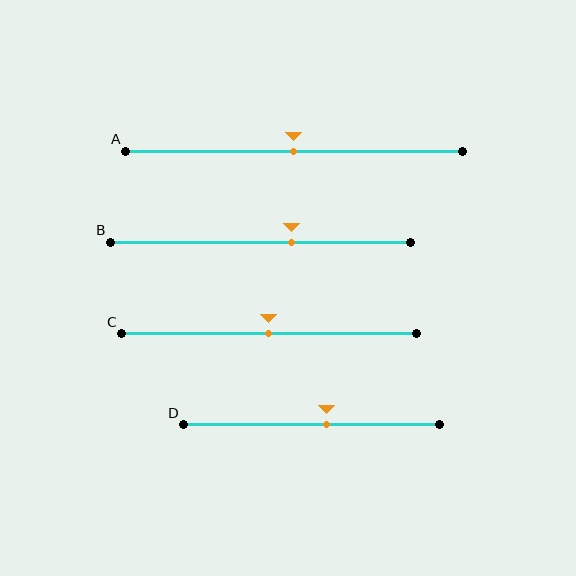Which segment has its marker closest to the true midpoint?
Segment A has its marker closest to the true midpoint.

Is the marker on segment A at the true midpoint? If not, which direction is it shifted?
Yes, the marker on segment A is at the true midpoint.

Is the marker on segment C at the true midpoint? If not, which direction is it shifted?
Yes, the marker on segment C is at the true midpoint.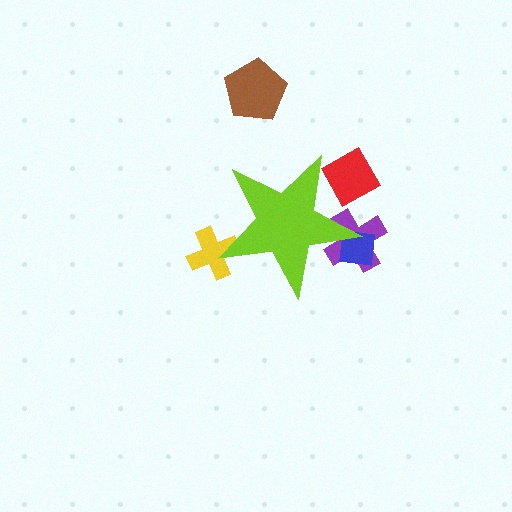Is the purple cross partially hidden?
Yes, the purple cross is partially hidden behind the lime star.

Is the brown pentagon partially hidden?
No, the brown pentagon is fully visible.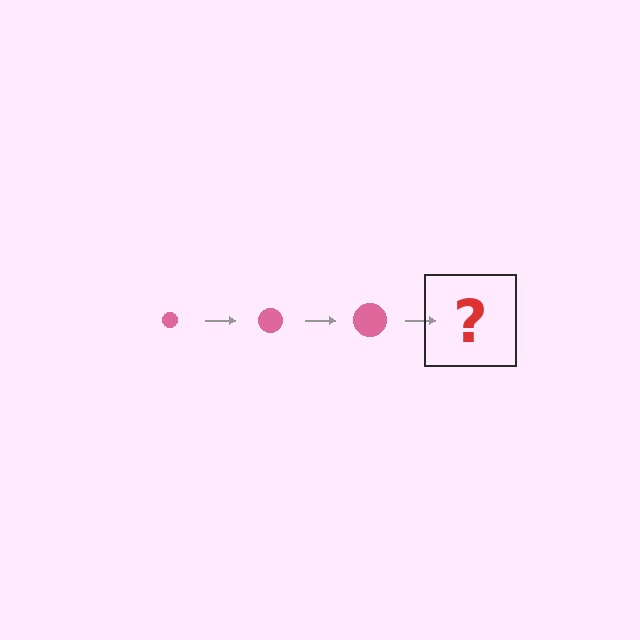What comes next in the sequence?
The next element should be a pink circle, larger than the previous one.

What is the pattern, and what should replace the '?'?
The pattern is that the circle gets progressively larger each step. The '?' should be a pink circle, larger than the previous one.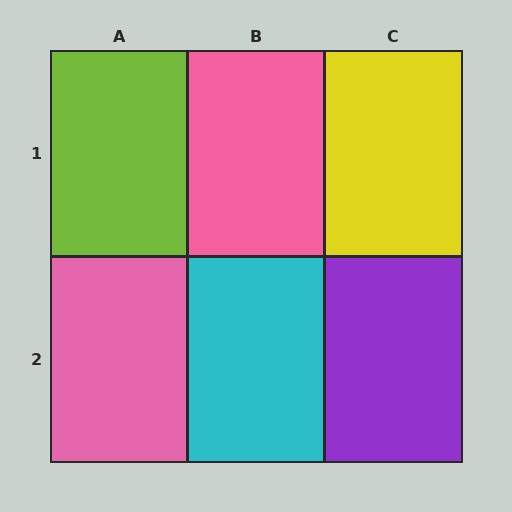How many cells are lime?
1 cell is lime.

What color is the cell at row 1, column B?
Pink.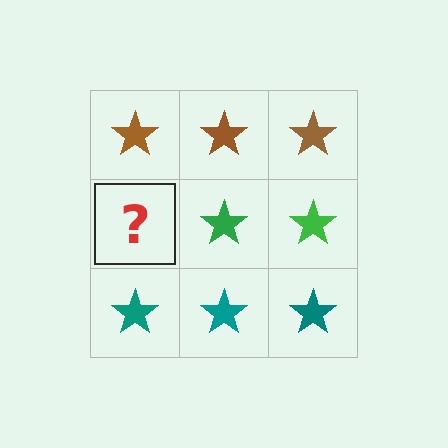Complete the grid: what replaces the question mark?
The question mark should be replaced with a green star.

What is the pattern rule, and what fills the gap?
The rule is that each row has a consistent color. The gap should be filled with a green star.